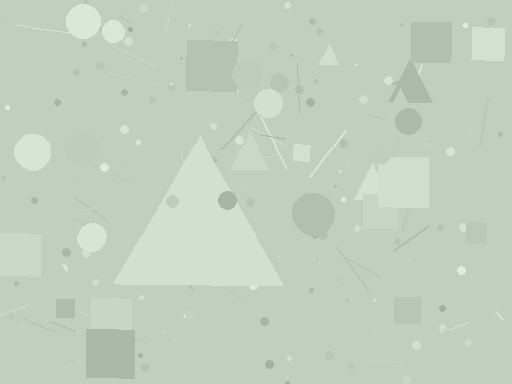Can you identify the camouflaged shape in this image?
The camouflaged shape is a triangle.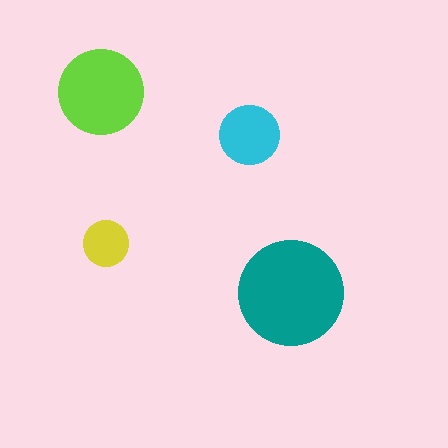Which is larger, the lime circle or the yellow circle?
The lime one.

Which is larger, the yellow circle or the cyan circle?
The cyan one.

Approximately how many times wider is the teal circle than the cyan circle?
About 2 times wider.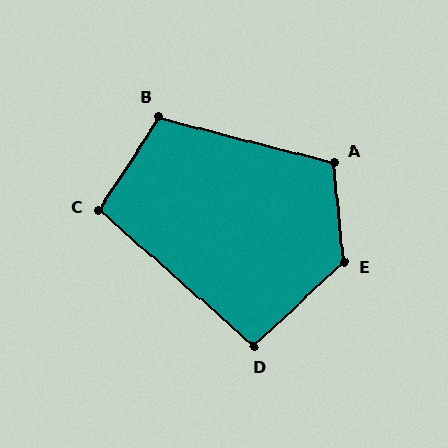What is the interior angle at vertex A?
Approximately 111 degrees (obtuse).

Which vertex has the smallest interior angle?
D, at approximately 96 degrees.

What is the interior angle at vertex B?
Approximately 108 degrees (obtuse).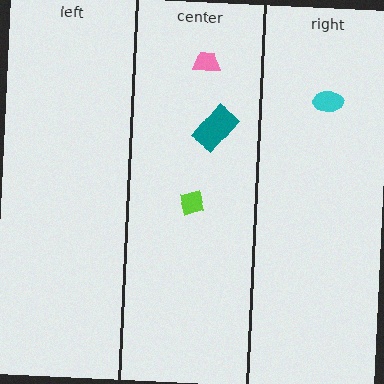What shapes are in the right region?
The cyan ellipse.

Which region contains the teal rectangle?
The center region.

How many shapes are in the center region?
3.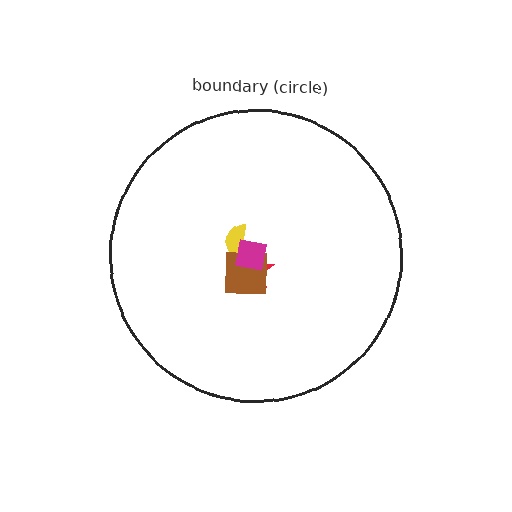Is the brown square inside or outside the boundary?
Inside.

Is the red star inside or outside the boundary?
Inside.